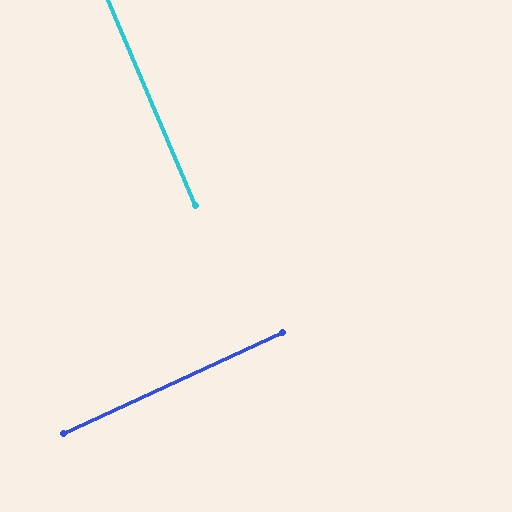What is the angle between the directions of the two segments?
Approximately 88 degrees.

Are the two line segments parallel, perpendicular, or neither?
Perpendicular — they meet at approximately 88°.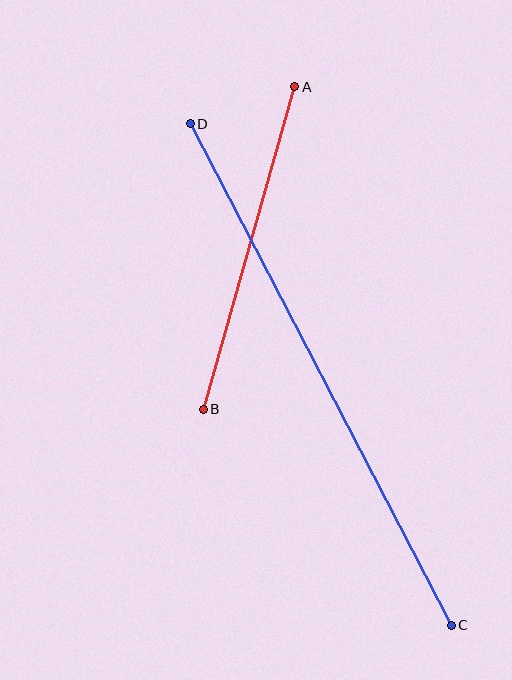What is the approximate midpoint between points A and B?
The midpoint is at approximately (249, 248) pixels.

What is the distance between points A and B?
The distance is approximately 335 pixels.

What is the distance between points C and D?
The distance is approximately 565 pixels.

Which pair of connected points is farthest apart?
Points C and D are farthest apart.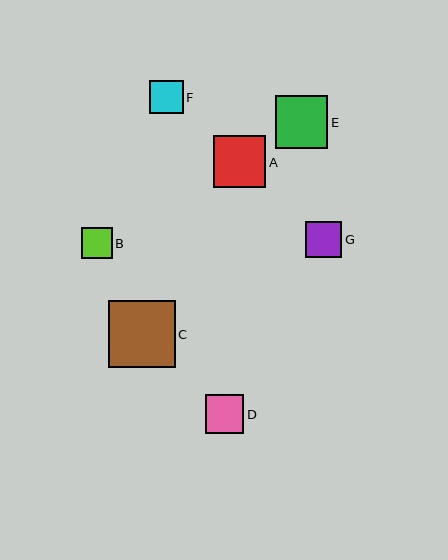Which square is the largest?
Square C is the largest with a size of approximately 67 pixels.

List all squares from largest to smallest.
From largest to smallest: C, A, E, D, G, F, B.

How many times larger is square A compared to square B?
Square A is approximately 1.7 times the size of square B.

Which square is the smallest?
Square B is the smallest with a size of approximately 30 pixels.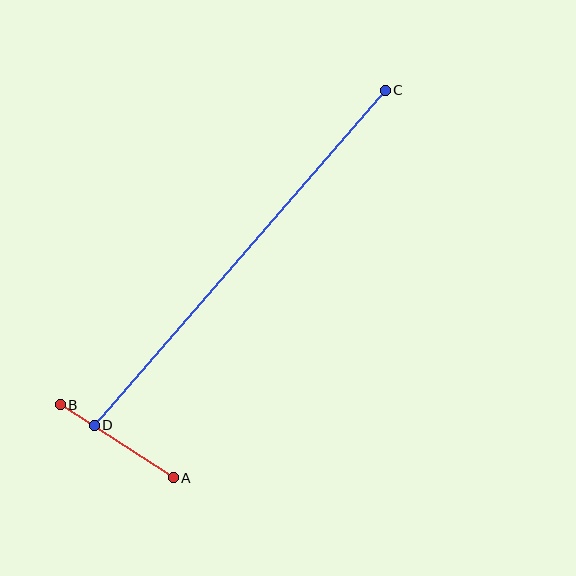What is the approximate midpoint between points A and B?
The midpoint is at approximately (117, 441) pixels.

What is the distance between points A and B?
The distance is approximately 134 pixels.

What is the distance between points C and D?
The distance is approximately 444 pixels.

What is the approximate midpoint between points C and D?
The midpoint is at approximately (240, 258) pixels.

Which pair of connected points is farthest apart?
Points C and D are farthest apart.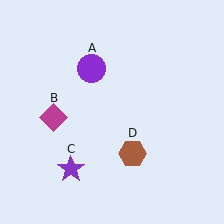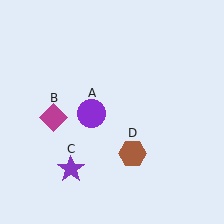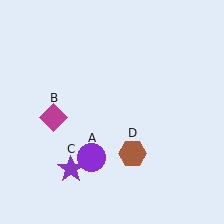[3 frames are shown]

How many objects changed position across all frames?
1 object changed position: purple circle (object A).